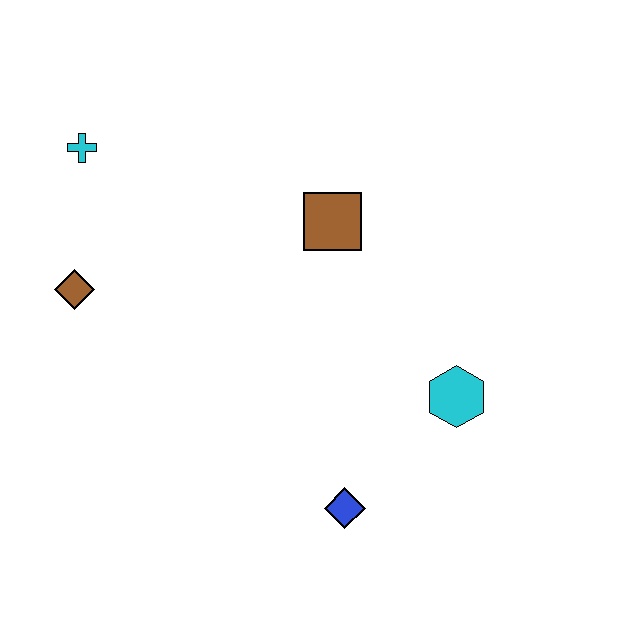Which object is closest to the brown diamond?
The cyan cross is closest to the brown diamond.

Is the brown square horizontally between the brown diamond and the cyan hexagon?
Yes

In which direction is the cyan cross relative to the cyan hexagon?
The cyan cross is to the left of the cyan hexagon.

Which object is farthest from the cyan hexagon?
The cyan cross is farthest from the cyan hexagon.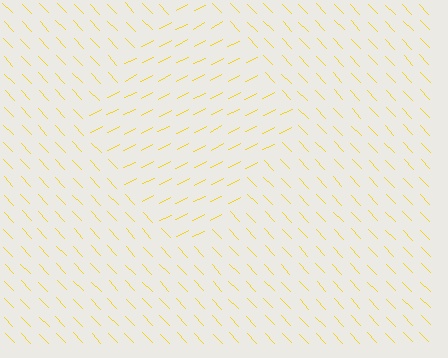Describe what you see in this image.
The image is filled with small yellow line segments. A diamond region in the image has lines oriented differently from the surrounding lines, creating a visible texture boundary.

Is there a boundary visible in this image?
Yes, there is a texture boundary formed by a change in line orientation.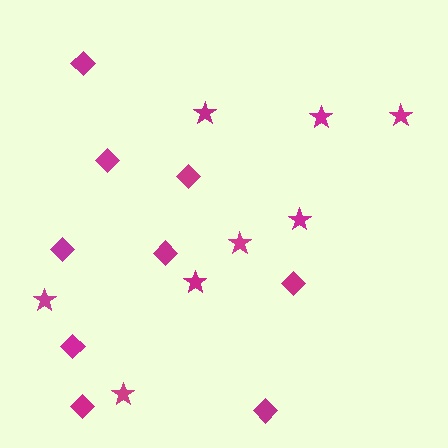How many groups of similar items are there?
There are 2 groups: one group of stars (8) and one group of diamonds (9).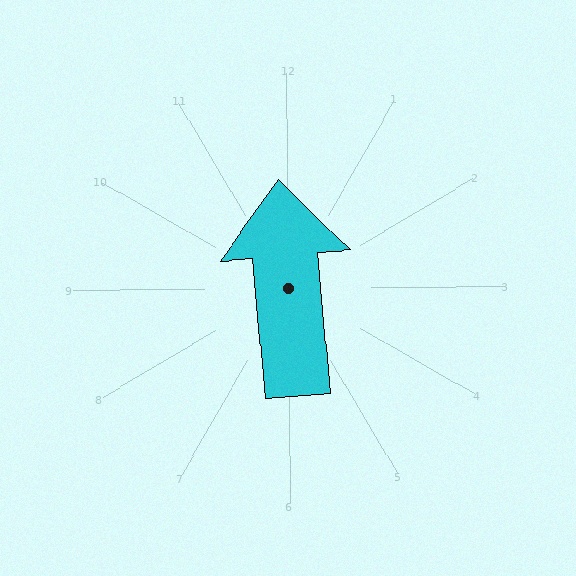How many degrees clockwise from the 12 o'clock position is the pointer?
Approximately 355 degrees.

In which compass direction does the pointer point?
North.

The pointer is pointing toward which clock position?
Roughly 12 o'clock.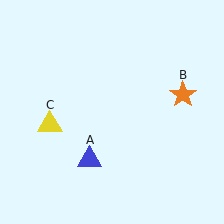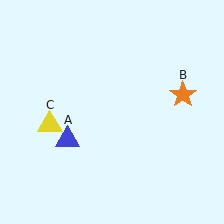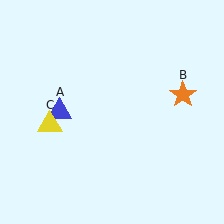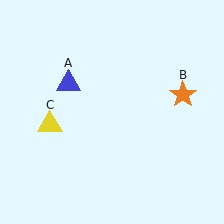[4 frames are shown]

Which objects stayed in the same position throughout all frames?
Orange star (object B) and yellow triangle (object C) remained stationary.